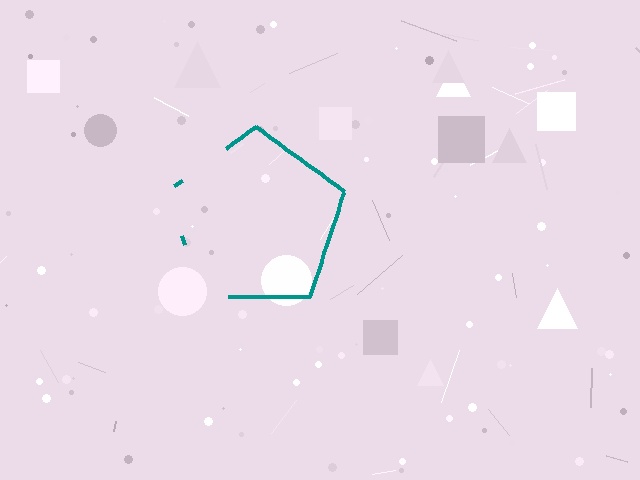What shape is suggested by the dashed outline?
The dashed outline suggests a pentagon.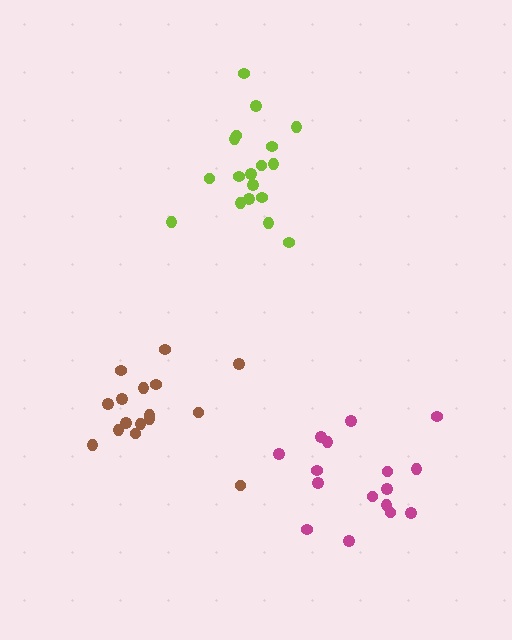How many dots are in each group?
Group 1: 16 dots, Group 2: 18 dots, Group 3: 16 dots (50 total).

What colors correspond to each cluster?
The clusters are colored: brown, lime, magenta.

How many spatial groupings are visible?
There are 3 spatial groupings.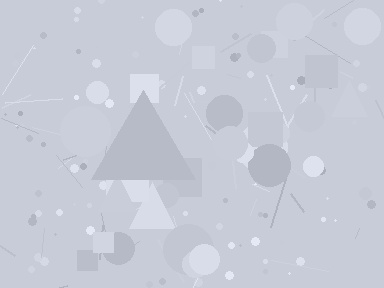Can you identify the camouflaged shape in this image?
The camouflaged shape is a triangle.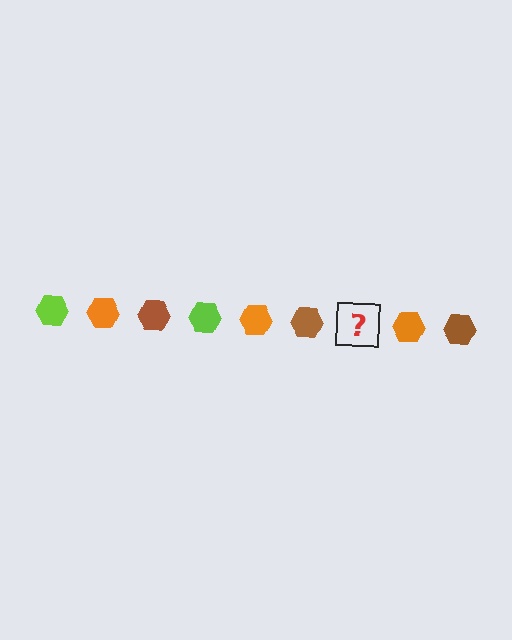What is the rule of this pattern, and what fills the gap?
The rule is that the pattern cycles through lime, orange, brown hexagons. The gap should be filled with a lime hexagon.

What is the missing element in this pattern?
The missing element is a lime hexagon.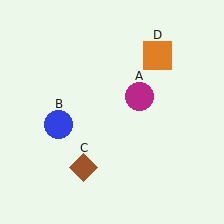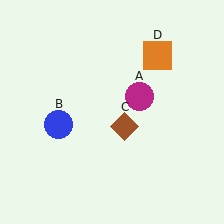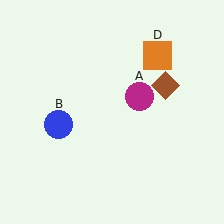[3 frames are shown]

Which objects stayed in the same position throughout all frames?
Magenta circle (object A) and blue circle (object B) and orange square (object D) remained stationary.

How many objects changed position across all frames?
1 object changed position: brown diamond (object C).